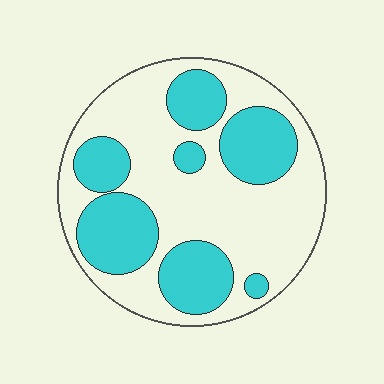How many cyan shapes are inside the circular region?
7.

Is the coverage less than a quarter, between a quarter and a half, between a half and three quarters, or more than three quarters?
Between a quarter and a half.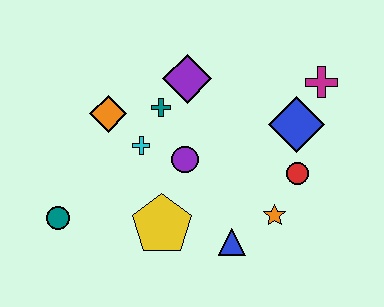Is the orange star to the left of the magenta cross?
Yes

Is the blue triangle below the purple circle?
Yes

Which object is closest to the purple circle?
The cyan cross is closest to the purple circle.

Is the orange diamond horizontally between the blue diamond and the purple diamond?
No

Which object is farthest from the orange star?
The teal circle is farthest from the orange star.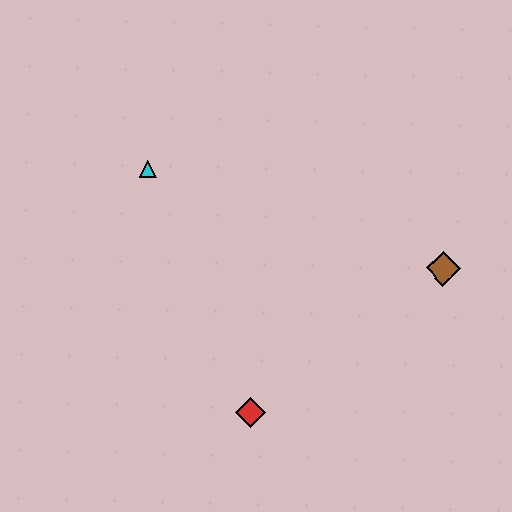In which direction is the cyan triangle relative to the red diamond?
The cyan triangle is above the red diamond.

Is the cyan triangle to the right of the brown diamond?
No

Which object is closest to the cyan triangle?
The red diamond is closest to the cyan triangle.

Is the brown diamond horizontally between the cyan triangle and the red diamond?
No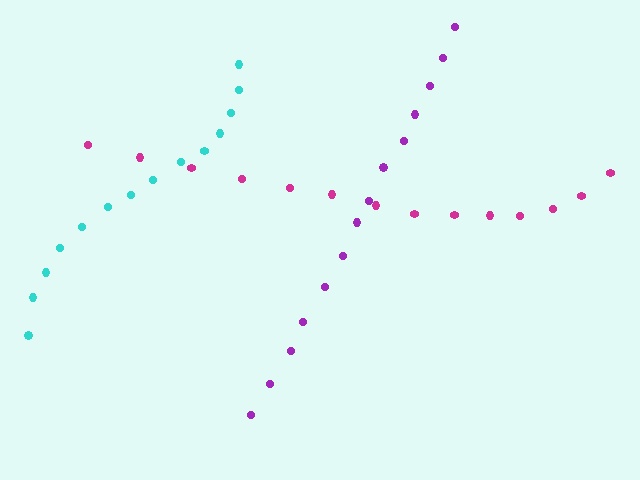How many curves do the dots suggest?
There are 3 distinct paths.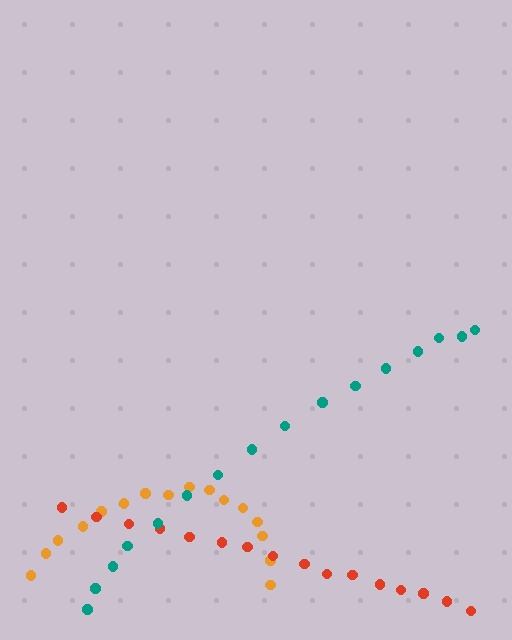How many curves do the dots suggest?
There are 3 distinct paths.